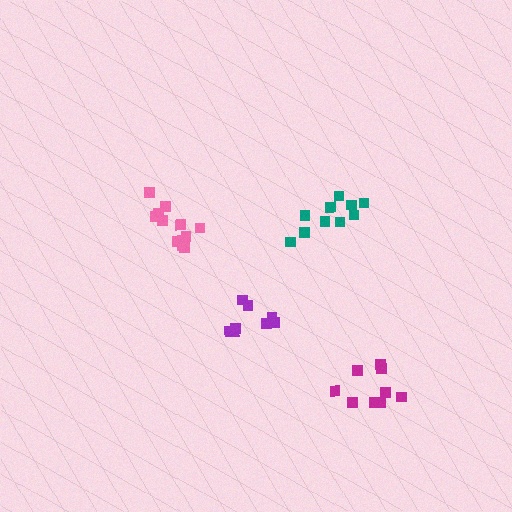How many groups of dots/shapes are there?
There are 4 groups.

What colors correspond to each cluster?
The clusters are colored: teal, purple, magenta, pink.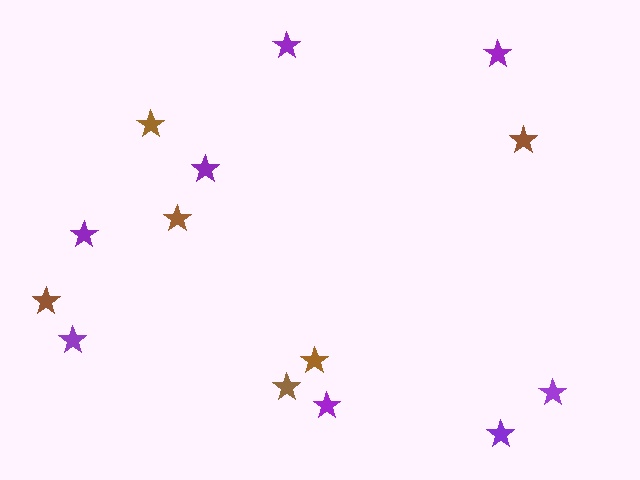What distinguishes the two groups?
There are 2 groups: one group of brown stars (6) and one group of purple stars (8).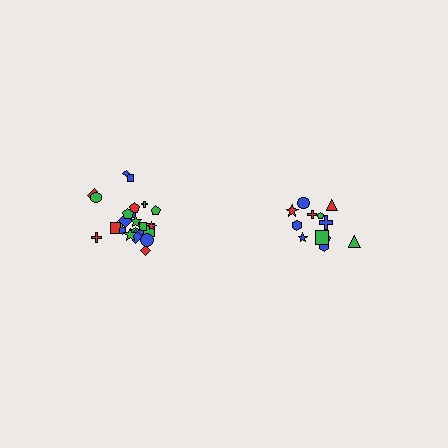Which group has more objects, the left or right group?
The left group.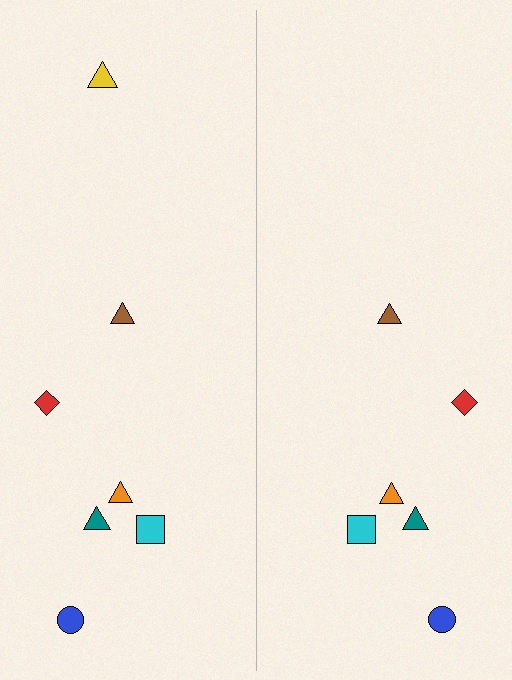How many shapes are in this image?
There are 13 shapes in this image.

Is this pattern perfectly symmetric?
No, the pattern is not perfectly symmetric. A yellow triangle is missing from the right side.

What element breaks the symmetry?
A yellow triangle is missing from the right side.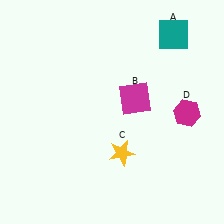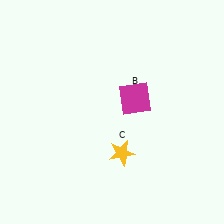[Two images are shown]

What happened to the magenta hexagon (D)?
The magenta hexagon (D) was removed in Image 2. It was in the bottom-right area of Image 1.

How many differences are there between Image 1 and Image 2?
There are 2 differences between the two images.